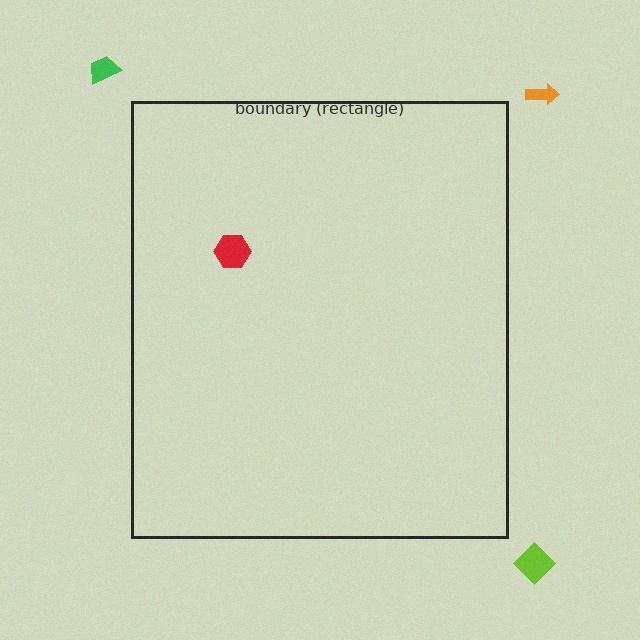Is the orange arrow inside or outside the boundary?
Outside.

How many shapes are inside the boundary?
1 inside, 3 outside.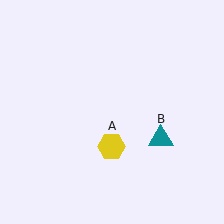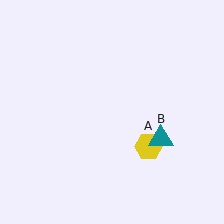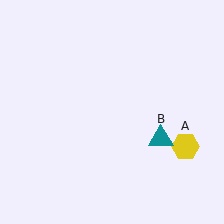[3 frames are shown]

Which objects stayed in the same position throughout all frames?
Teal triangle (object B) remained stationary.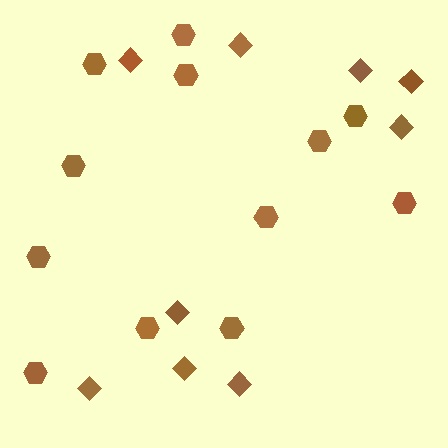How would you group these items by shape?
There are 2 groups: one group of hexagons (12) and one group of diamonds (9).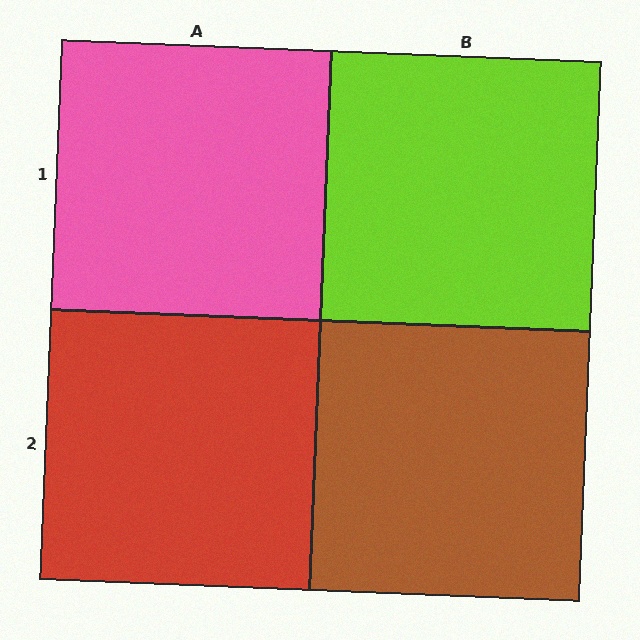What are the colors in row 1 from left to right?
Pink, lime.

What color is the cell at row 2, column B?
Brown.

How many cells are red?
1 cell is red.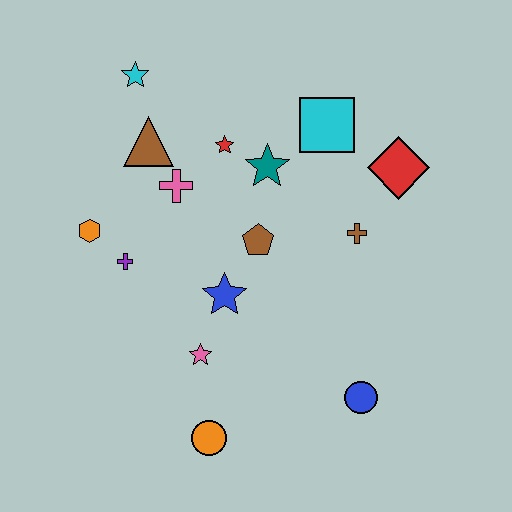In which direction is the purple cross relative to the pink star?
The purple cross is above the pink star.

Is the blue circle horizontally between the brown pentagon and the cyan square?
No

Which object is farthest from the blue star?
The cyan star is farthest from the blue star.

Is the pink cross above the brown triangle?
No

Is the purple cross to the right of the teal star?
No